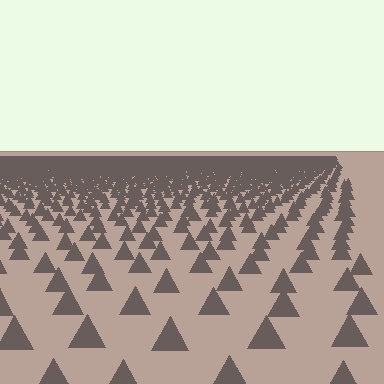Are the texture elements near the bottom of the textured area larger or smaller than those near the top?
Larger. Near the bottom, elements are closer to the viewer and appear at a bigger on-screen size.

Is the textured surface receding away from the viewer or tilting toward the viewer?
The surface is receding away from the viewer. Texture elements get smaller and denser toward the top.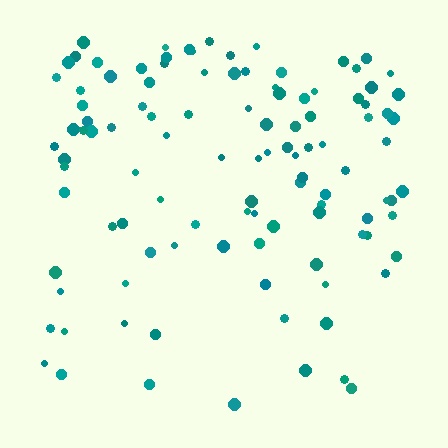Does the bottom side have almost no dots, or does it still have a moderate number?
Still a moderate number, just noticeably fewer than the top.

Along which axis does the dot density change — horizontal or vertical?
Vertical.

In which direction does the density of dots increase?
From bottom to top, with the top side densest.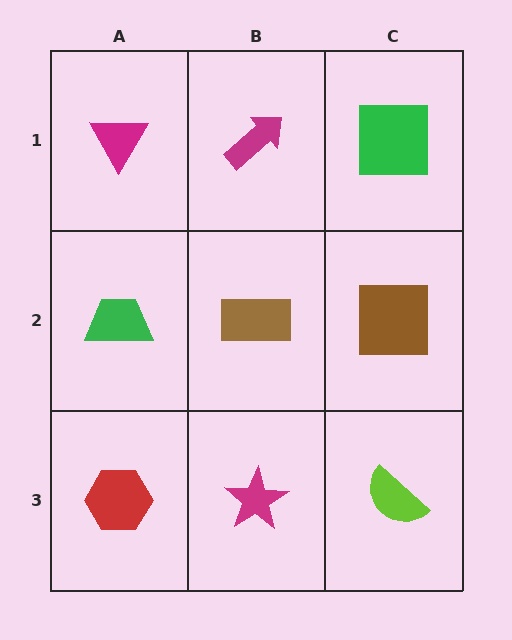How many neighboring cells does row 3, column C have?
2.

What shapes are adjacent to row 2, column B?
A magenta arrow (row 1, column B), a magenta star (row 3, column B), a green trapezoid (row 2, column A), a brown square (row 2, column C).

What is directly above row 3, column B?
A brown rectangle.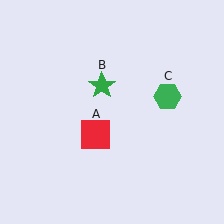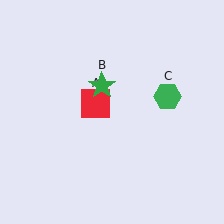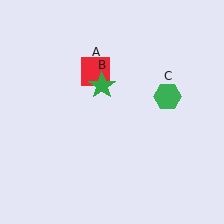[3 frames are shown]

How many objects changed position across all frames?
1 object changed position: red square (object A).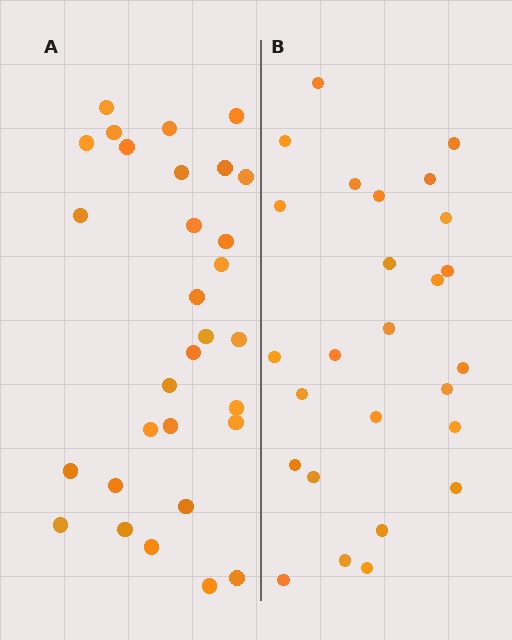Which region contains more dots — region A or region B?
Region A (the left region) has more dots.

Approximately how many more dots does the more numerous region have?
Region A has about 4 more dots than region B.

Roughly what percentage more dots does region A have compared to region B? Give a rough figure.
About 15% more.